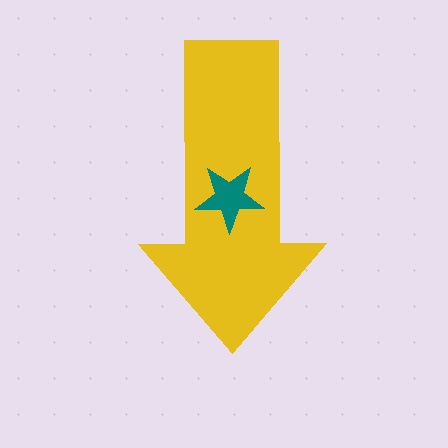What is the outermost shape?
The yellow arrow.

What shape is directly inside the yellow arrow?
The teal star.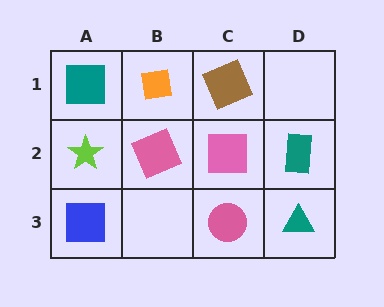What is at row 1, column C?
A brown square.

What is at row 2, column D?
A teal rectangle.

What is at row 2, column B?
A pink square.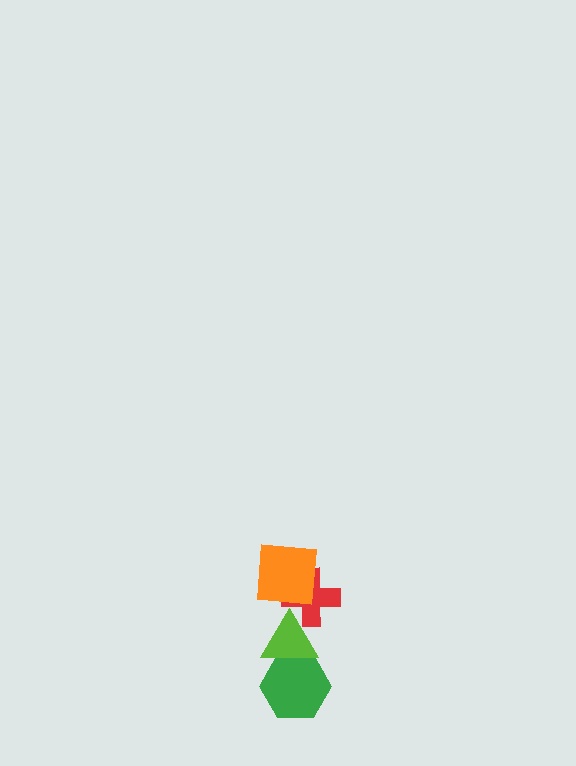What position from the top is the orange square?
The orange square is 1st from the top.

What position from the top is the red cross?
The red cross is 2nd from the top.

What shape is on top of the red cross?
The orange square is on top of the red cross.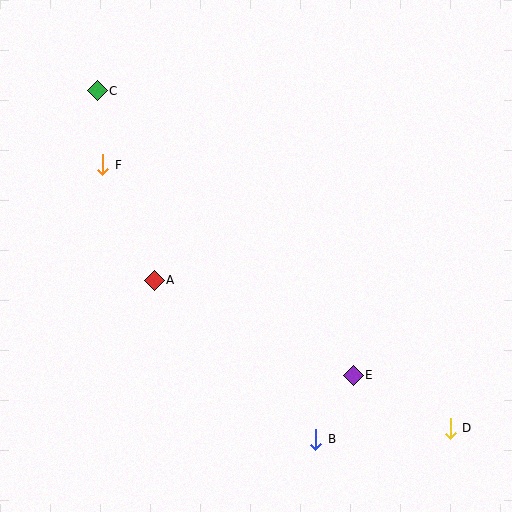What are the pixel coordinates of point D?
Point D is at (450, 428).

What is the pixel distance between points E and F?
The distance between E and F is 327 pixels.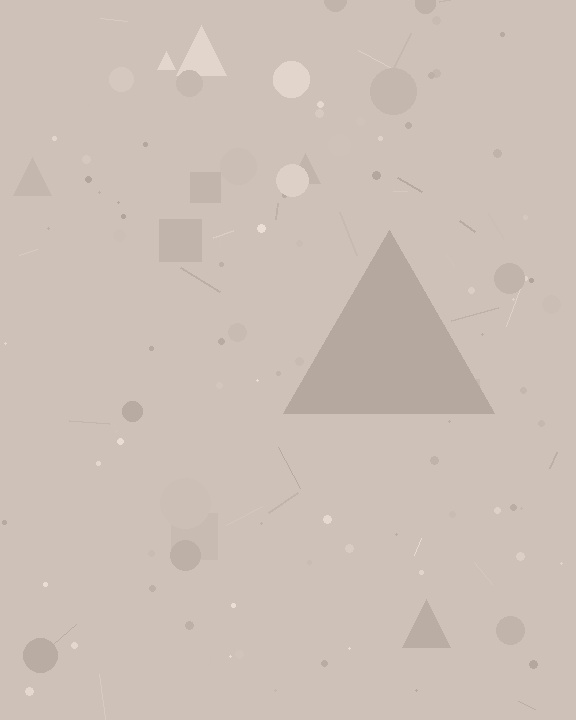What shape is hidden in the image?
A triangle is hidden in the image.